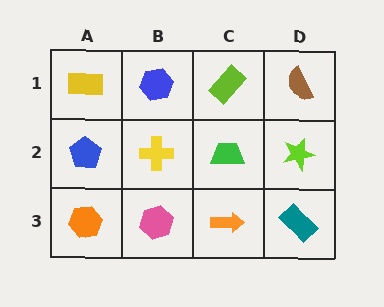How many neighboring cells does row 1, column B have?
3.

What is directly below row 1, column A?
A blue pentagon.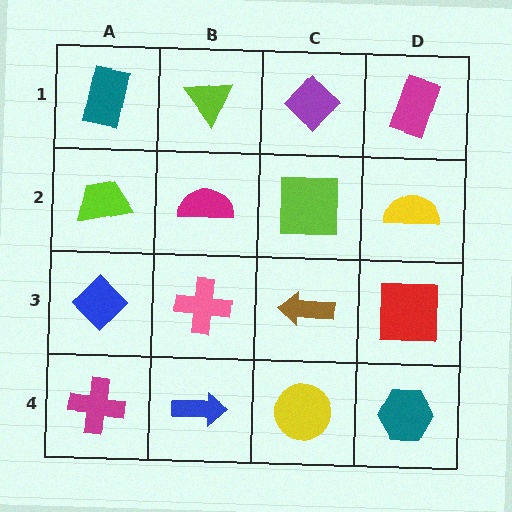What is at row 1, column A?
A teal rectangle.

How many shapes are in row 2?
4 shapes.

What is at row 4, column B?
A blue arrow.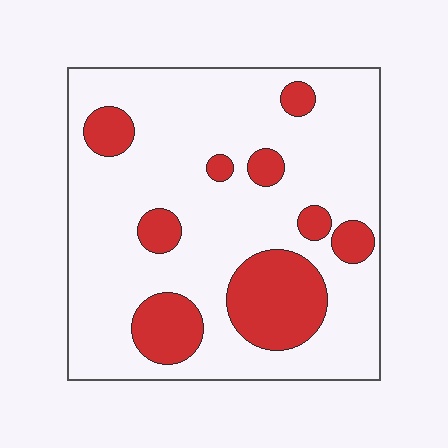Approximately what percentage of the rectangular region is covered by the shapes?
Approximately 20%.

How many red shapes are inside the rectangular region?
9.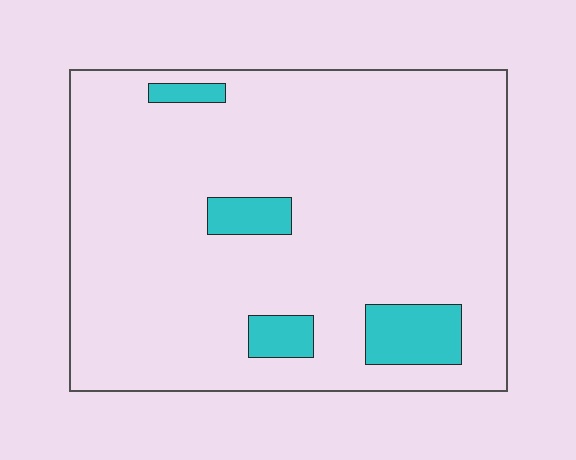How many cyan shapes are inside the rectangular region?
4.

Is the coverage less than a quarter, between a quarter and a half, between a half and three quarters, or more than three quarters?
Less than a quarter.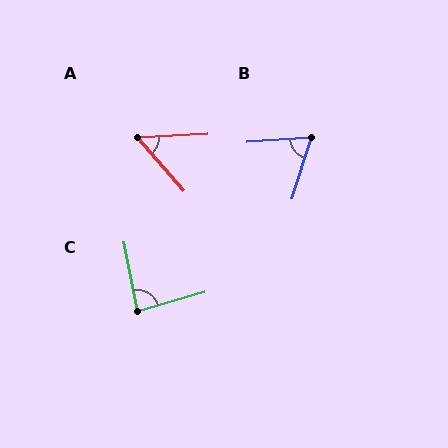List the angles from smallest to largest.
A (52°), B (68°), C (85°).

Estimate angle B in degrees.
Approximately 68 degrees.